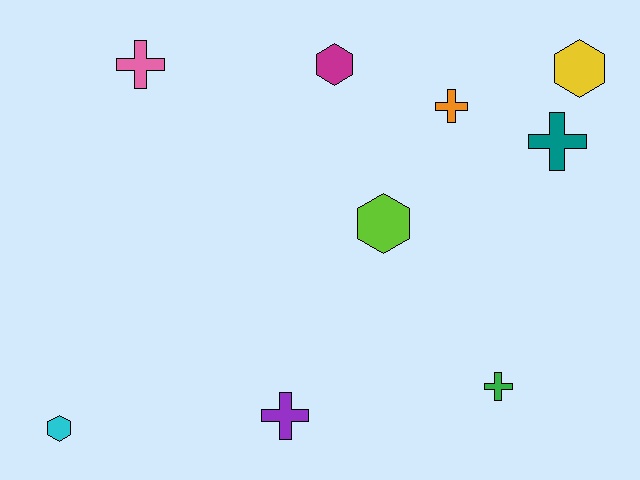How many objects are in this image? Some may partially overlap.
There are 9 objects.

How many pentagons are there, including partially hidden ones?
There are no pentagons.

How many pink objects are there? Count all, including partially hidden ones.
There is 1 pink object.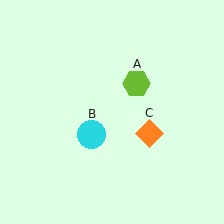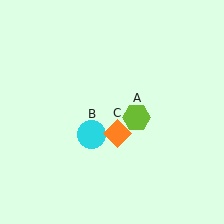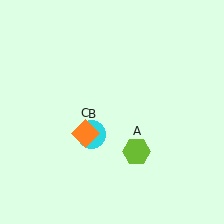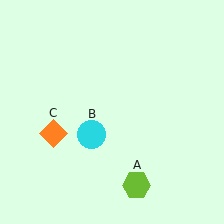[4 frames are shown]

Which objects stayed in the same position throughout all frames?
Cyan circle (object B) remained stationary.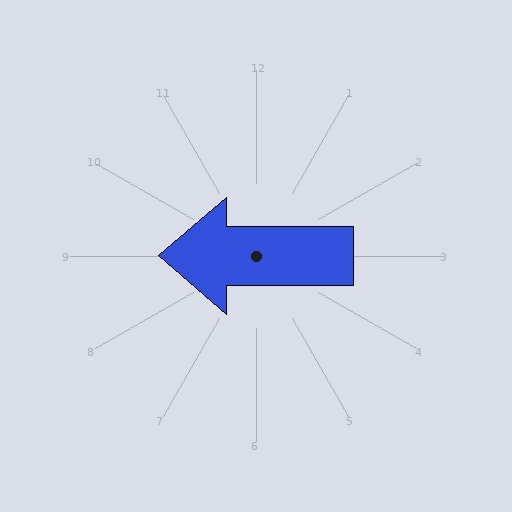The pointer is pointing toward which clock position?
Roughly 9 o'clock.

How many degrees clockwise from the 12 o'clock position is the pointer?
Approximately 270 degrees.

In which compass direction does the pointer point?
West.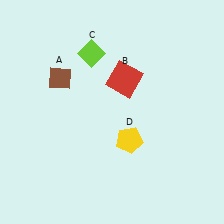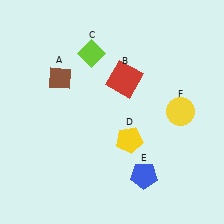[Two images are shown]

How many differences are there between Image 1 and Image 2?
There are 2 differences between the two images.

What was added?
A blue pentagon (E), a yellow circle (F) were added in Image 2.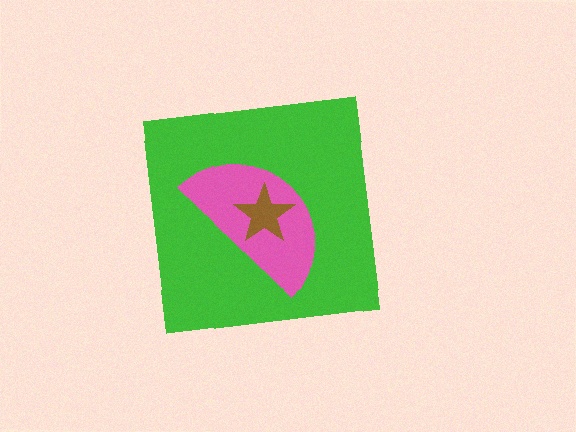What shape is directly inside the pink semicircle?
The brown star.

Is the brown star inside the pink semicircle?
Yes.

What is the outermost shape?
The green square.